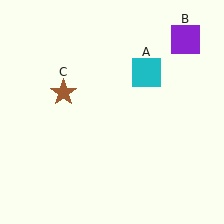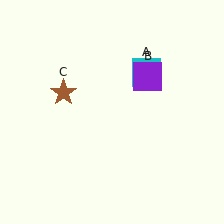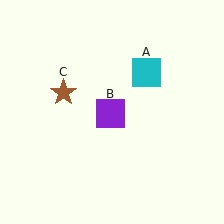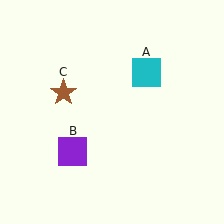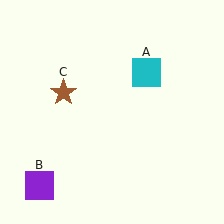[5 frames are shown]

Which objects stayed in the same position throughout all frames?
Cyan square (object A) and brown star (object C) remained stationary.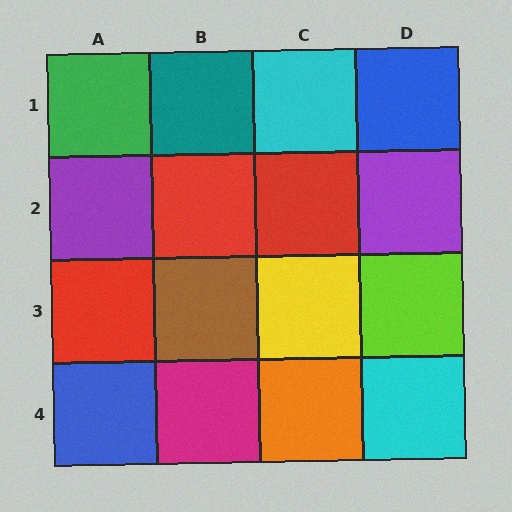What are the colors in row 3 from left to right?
Red, brown, yellow, lime.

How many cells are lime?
1 cell is lime.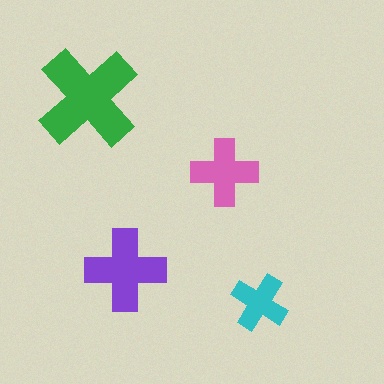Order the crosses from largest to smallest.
the green one, the purple one, the pink one, the cyan one.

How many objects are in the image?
There are 4 objects in the image.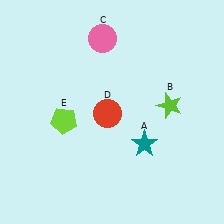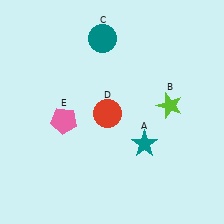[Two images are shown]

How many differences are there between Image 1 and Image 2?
There are 2 differences between the two images.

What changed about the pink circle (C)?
In Image 1, C is pink. In Image 2, it changed to teal.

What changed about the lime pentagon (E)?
In Image 1, E is lime. In Image 2, it changed to pink.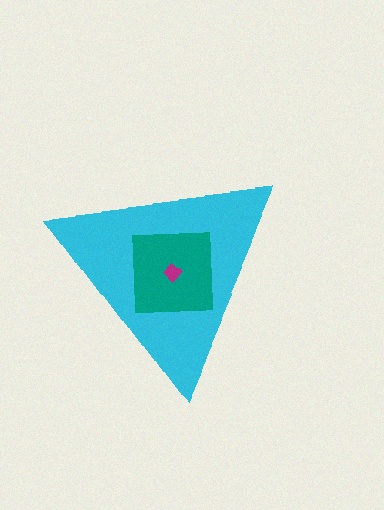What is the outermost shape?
The cyan triangle.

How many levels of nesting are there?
3.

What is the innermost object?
The magenta diamond.